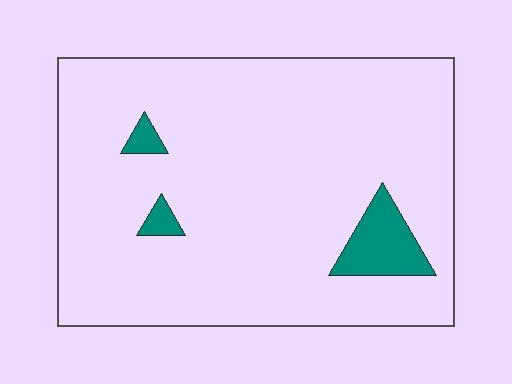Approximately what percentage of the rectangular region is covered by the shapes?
Approximately 5%.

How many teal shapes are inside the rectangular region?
3.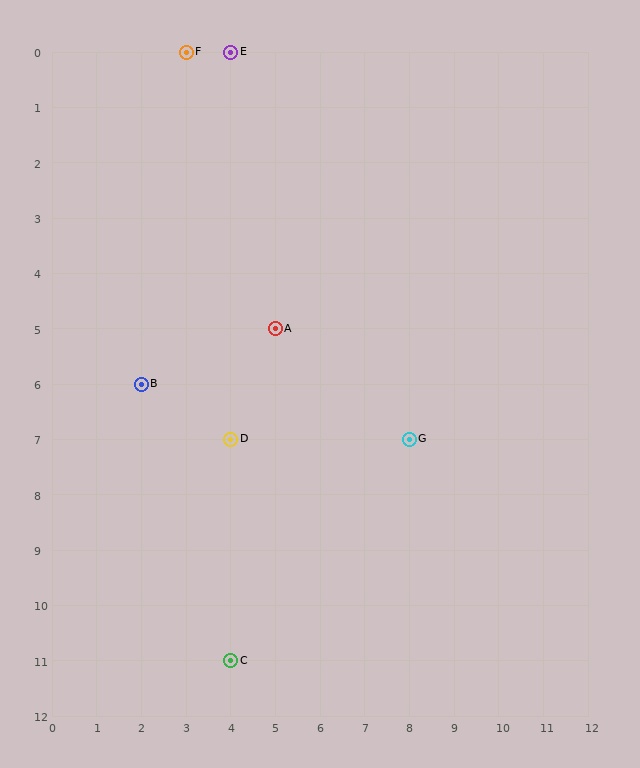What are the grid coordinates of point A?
Point A is at grid coordinates (5, 5).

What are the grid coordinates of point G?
Point G is at grid coordinates (8, 7).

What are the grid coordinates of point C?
Point C is at grid coordinates (4, 11).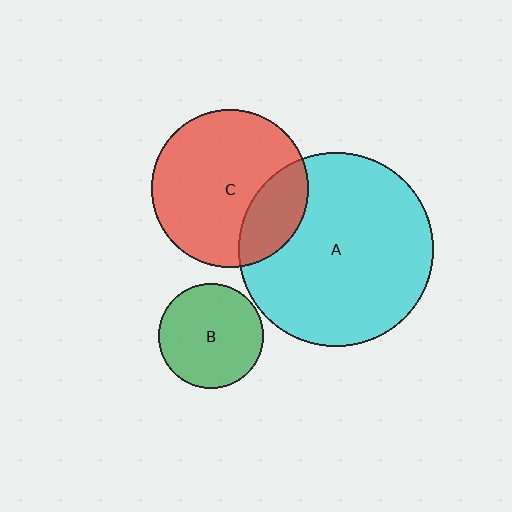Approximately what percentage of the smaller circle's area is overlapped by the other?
Approximately 25%.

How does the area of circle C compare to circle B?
Approximately 2.2 times.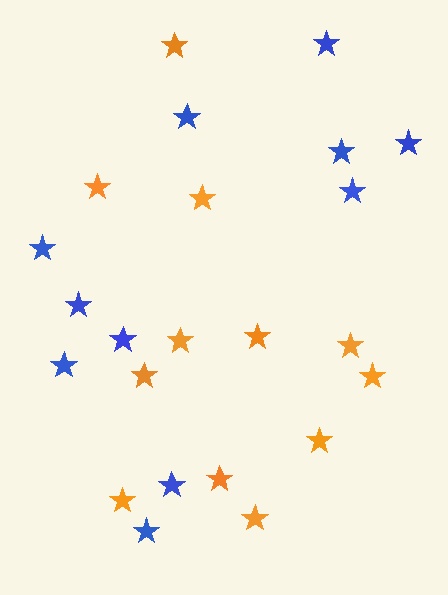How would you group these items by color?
There are 2 groups: one group of orange stars (12) and one group of blue stars (11).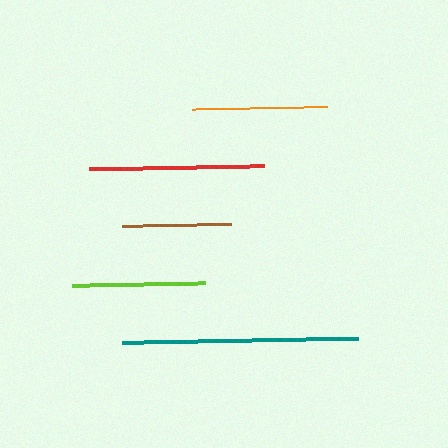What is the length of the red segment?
The red segment is approximately 175 pixels long.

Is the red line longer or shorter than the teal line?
The teal line is longer than the red line.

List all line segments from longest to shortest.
From longest to shortest: teal, red, orange, lime, brown.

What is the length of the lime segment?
The lime segment is approximately 133 pixels long.